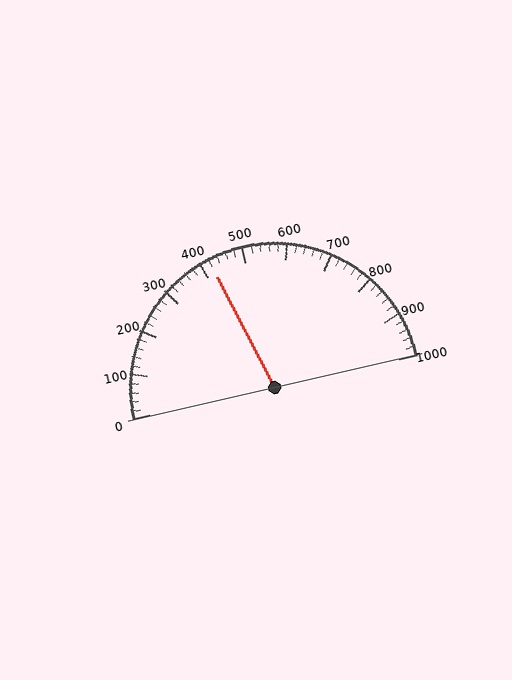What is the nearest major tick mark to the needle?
The nearest major tick mark is 400.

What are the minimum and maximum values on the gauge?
The gauge ranges from 0 to 1000.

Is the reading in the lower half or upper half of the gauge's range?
The reading is in the lower half of the range (0 to 1000).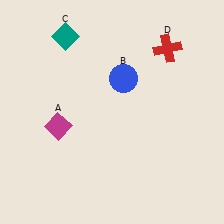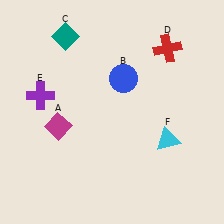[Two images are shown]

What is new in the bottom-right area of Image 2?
A cyan triangle (F) was added in the bottom-right area of Image 2.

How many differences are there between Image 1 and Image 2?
There are 2 differences between the two images.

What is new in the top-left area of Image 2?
A purple cross (E) was added in the top-left area of Image 2.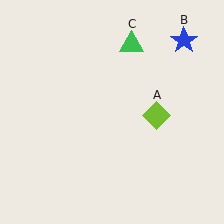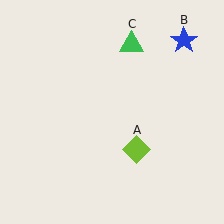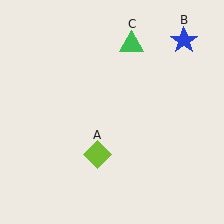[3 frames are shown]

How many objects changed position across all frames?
1 object changed position: lime diamond (object A).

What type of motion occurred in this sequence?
The lime diamond (object A) rotated clockwise around the center of the scene.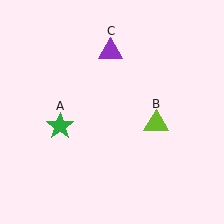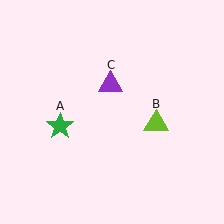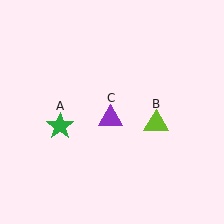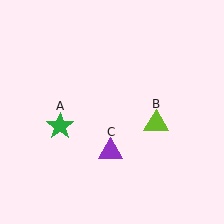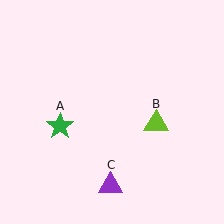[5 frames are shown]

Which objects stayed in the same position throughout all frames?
Green star (object A) and lime triangle (object B) remained stationary.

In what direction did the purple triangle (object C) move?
The purple triangle (object C) moved down.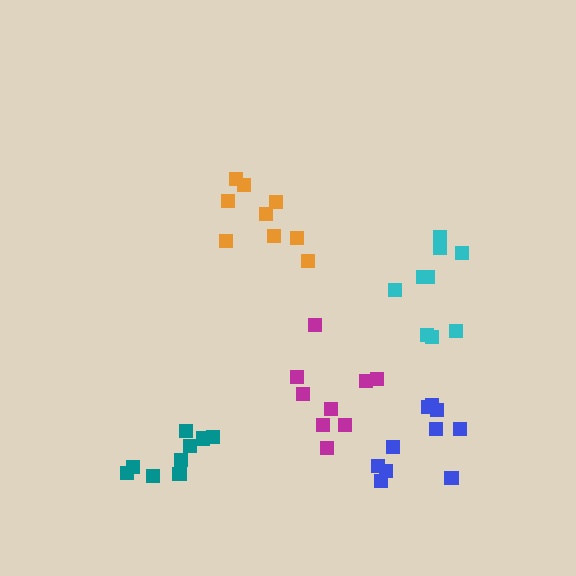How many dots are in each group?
Group 1: 9 dots, Group 2: 9 dots, Group 3: 9 dots, Group 4: 10 dots, Group 5: 10 dots (47 total).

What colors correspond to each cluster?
The clusters are colored: orange, magenta, cyan, teal, blue.